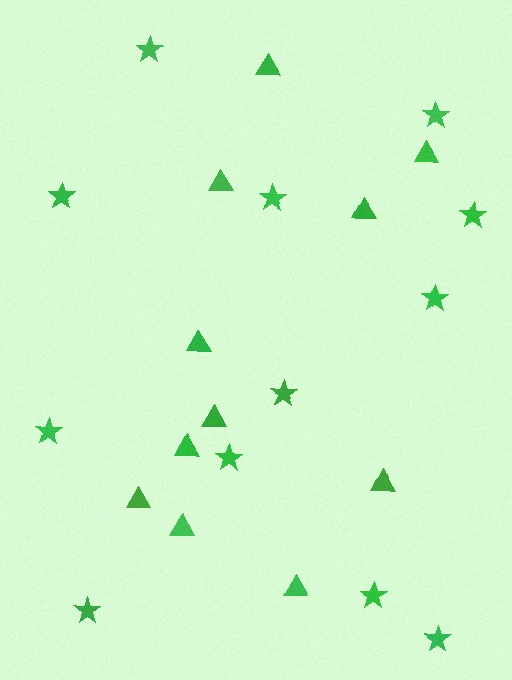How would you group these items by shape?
There are 2 groups: one group of triangles (11) and one group of stars (12).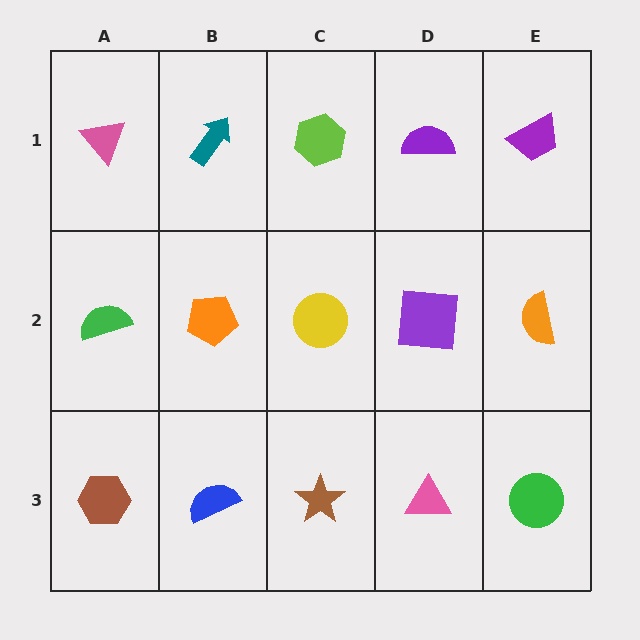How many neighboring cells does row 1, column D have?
3.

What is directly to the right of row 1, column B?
A lime hexagon.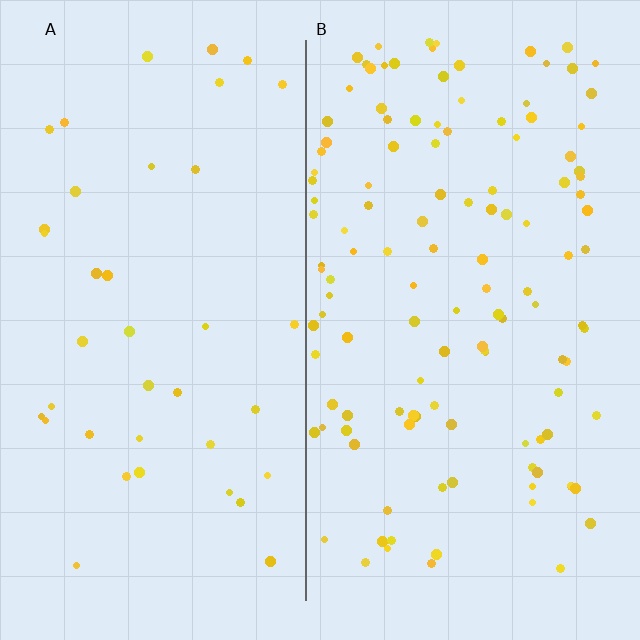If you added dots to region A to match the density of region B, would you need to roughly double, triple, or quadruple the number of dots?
Approximately triple.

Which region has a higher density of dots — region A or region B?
B (the right).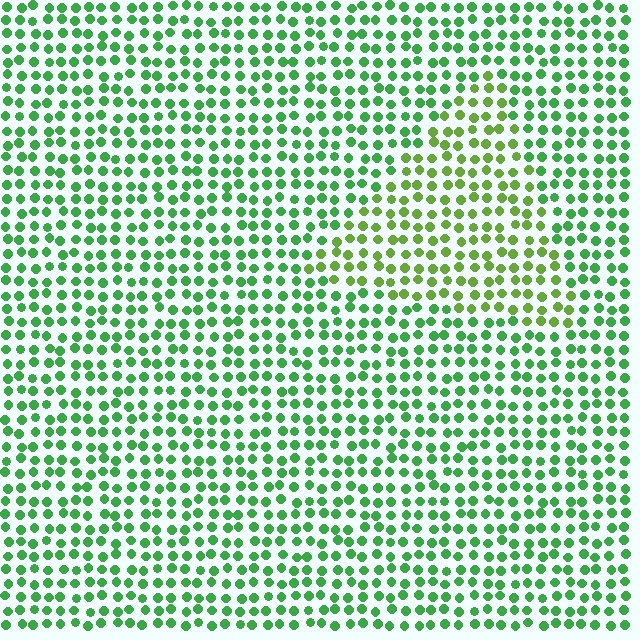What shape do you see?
I see a triangle.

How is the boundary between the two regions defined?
The boundary is defined purely by a slight shift in hue (about 30 degrees). Spacing, size, and orientation are identical on both sides.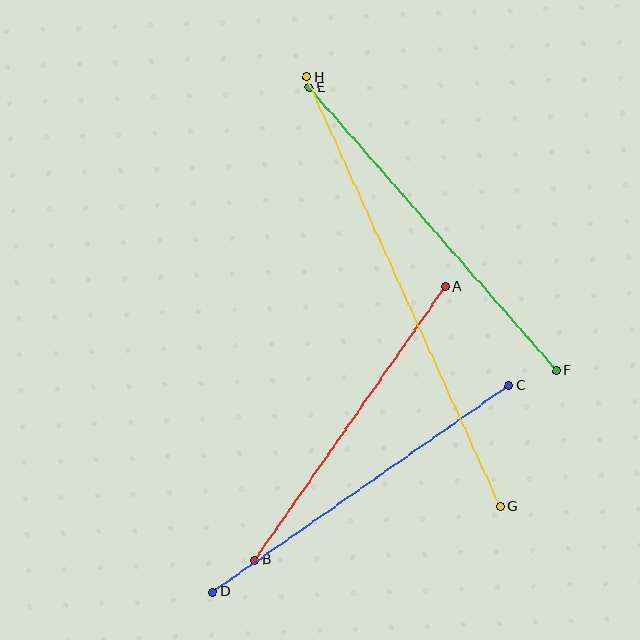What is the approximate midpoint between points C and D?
The midpoint is at approximately (361, 489) pixels.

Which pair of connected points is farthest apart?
Points G and H are farthest apart.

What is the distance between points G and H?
The distance is approximately 471 pixels.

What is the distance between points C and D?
The distance is approximately 361 pixels.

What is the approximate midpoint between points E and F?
The midpoint is at approximately (433, 229) pixels.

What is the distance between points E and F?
The distance is approximately 376 pixels.